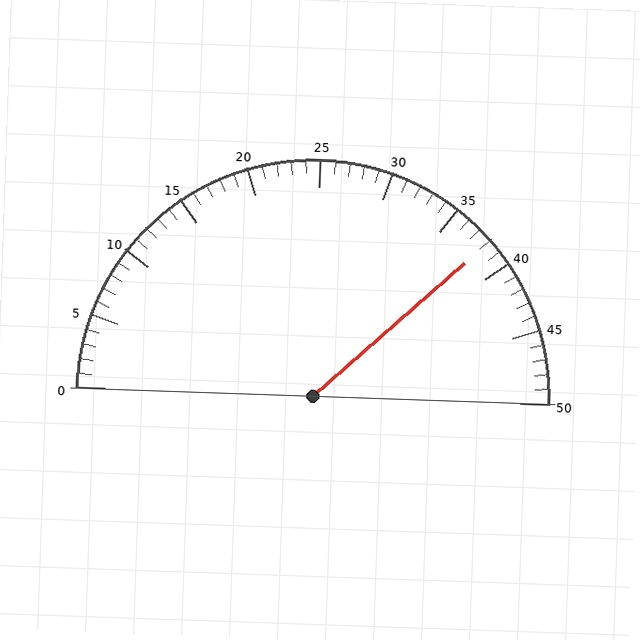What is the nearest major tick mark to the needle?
The nearest major tick mark is 40.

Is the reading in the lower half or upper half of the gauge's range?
The reading is in the upper half of the range (0 to 50).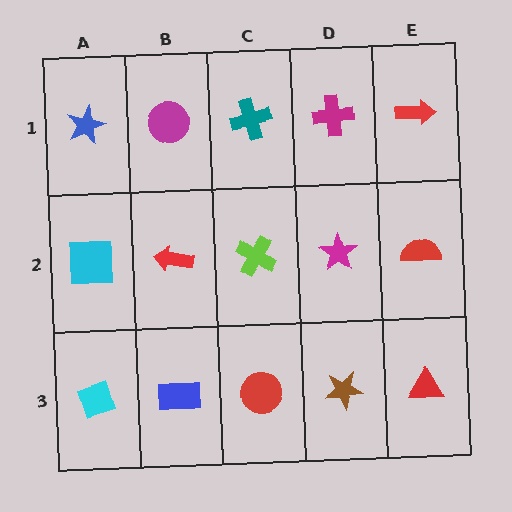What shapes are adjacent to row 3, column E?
A red semicircle (row 2, column E), a brown star (row 3, column D).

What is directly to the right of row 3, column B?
A red circle.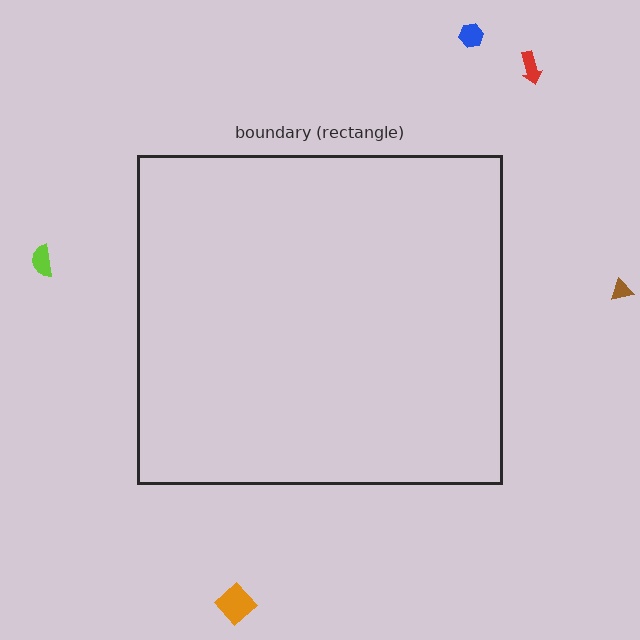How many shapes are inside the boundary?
0 inside, 5 outside.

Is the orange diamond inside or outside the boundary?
Outside.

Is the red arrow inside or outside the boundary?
Outside.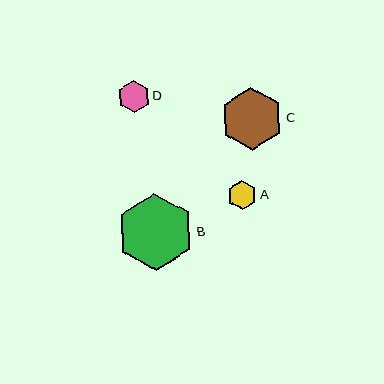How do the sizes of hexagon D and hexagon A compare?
Hexagon D and hexagon A are approximately the same size.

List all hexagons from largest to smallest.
From largest to smallest: B, C, D, A.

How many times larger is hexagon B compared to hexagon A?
Hexagon B is approximately 2.6 times the size of hexagon A.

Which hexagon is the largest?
Hexagon B is the largest with a size of approximately 77 pixels.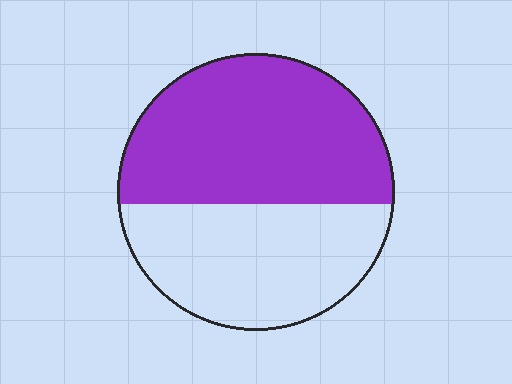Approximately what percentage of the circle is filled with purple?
Approximately 55%.